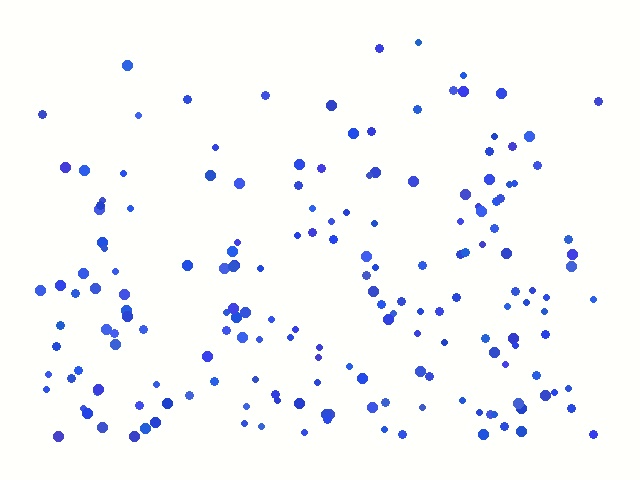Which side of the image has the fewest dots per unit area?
The top.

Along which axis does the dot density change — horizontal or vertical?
Vertical.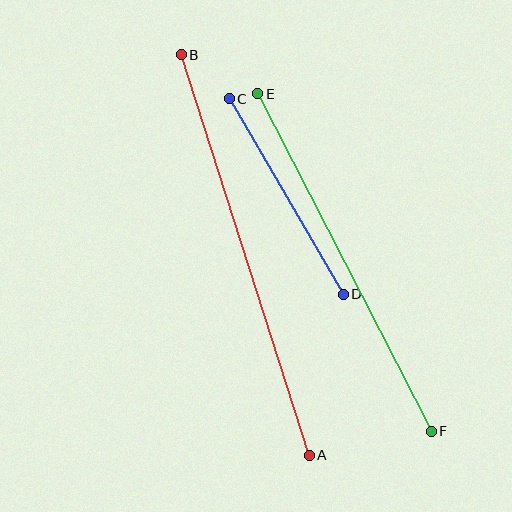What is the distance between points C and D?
The distance is approximately 227 pixels.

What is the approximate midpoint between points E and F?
The midpoint is at approximately (345, 263) pixels.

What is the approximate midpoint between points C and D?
The midpoint is at approximately (286, 197) pixels.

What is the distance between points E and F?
The distance is approximately 379 pixels.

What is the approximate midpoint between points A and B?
The midpoint is at approximately (245, 255) pixels.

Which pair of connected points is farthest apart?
Points A and B are farthest apart.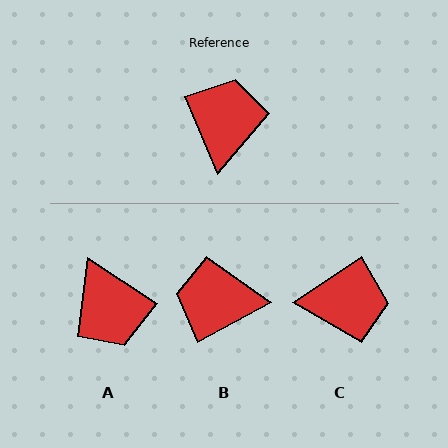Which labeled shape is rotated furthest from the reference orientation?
A, about 146 degrees away.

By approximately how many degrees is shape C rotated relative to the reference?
Approximately 79 degrees clockwise.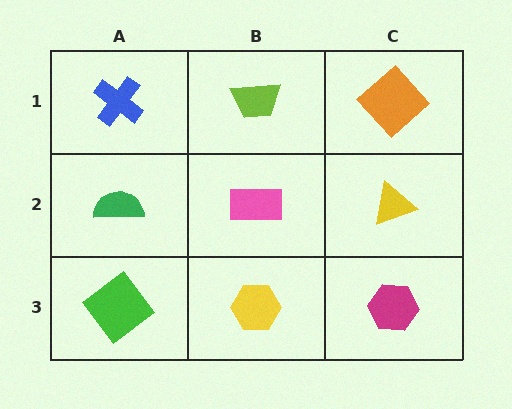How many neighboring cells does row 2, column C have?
3.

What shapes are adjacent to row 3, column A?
A green semicircle (row 2, column A), a yellow hexagon (row 3, column B).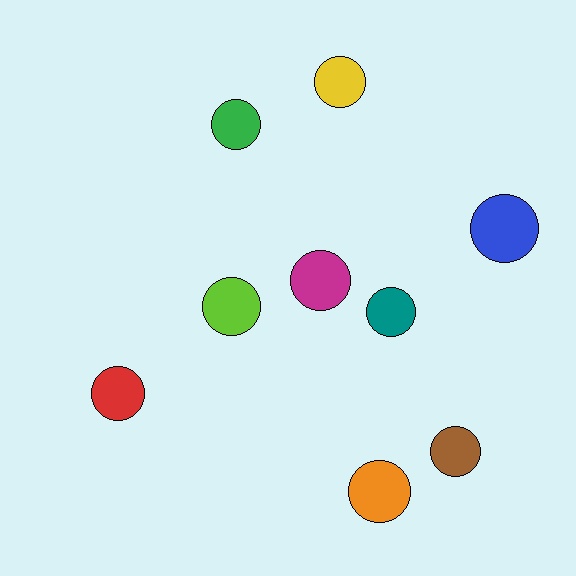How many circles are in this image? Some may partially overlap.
There are 9 circles.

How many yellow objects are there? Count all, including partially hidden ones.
There is 1 yellow object.